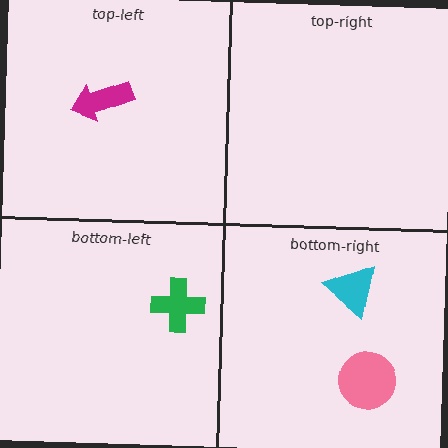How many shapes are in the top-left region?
1.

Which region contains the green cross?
The bottom-left region.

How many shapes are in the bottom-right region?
2.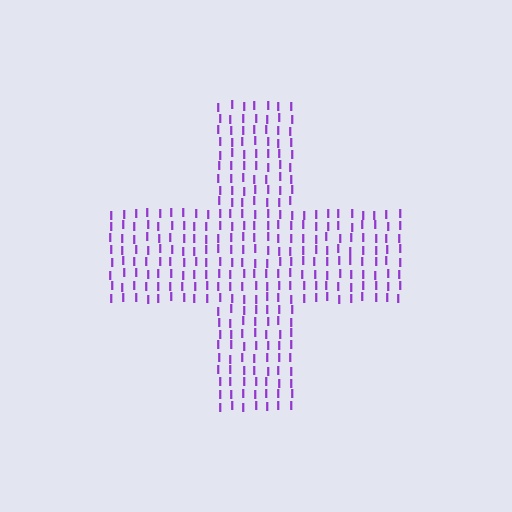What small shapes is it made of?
It is made of small letter I's.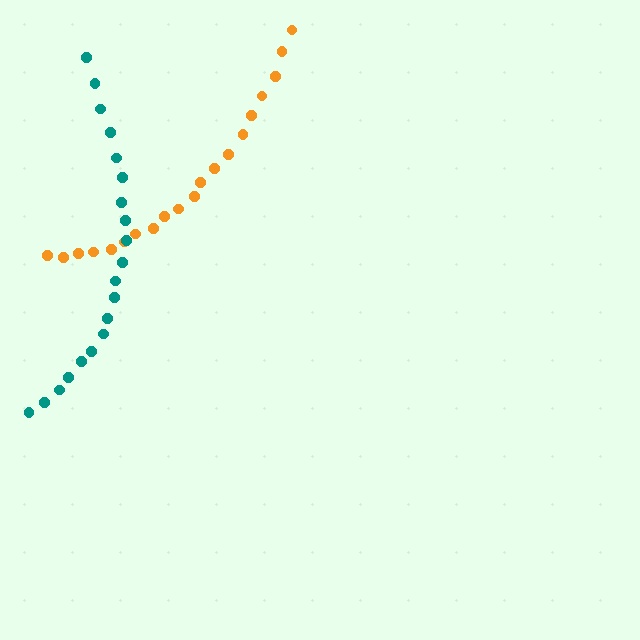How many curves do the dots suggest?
There are 2 distinct paths.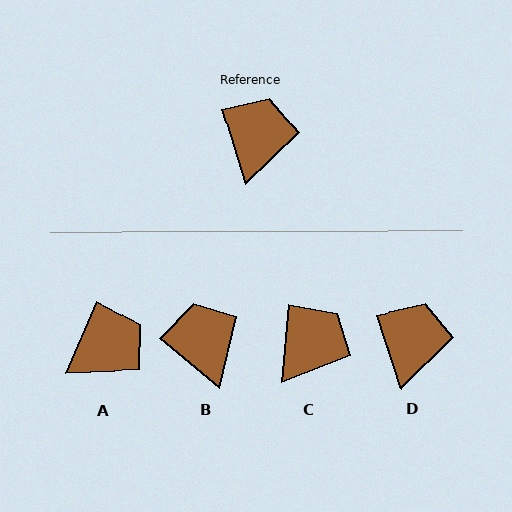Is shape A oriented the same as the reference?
No, it is off by about 41 degrees.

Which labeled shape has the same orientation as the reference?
D.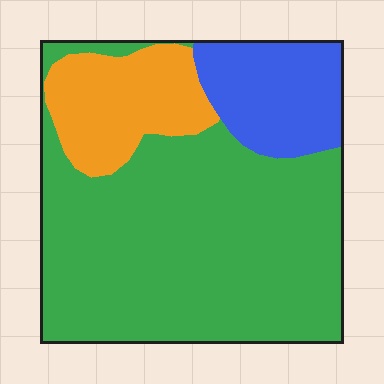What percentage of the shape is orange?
Orange takes up about one sixth (1/6) of the shape.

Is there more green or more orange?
Green.